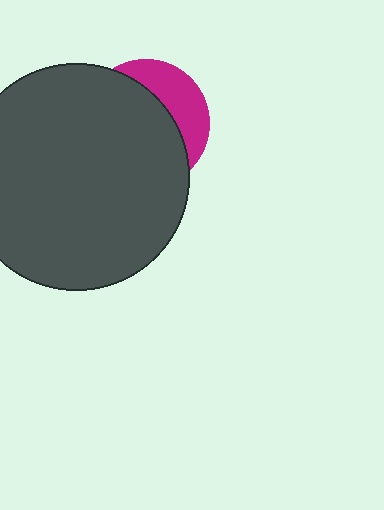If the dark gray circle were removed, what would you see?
You would see the complete magenta circle.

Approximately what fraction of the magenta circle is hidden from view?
Roughly 69% of the magenta circle is hidden behind the dark gray circle.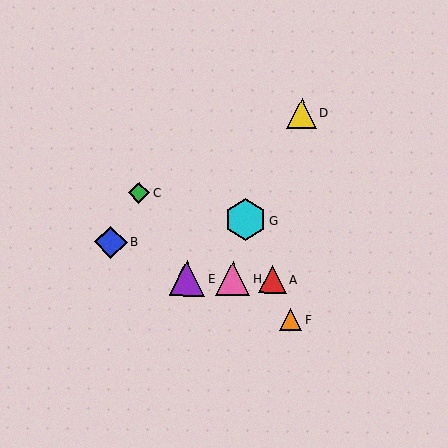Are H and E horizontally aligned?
Yes, both are at y≈279.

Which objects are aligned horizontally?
Objects A, E, H are aligned horizontally.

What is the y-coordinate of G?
Object G is at y≈220.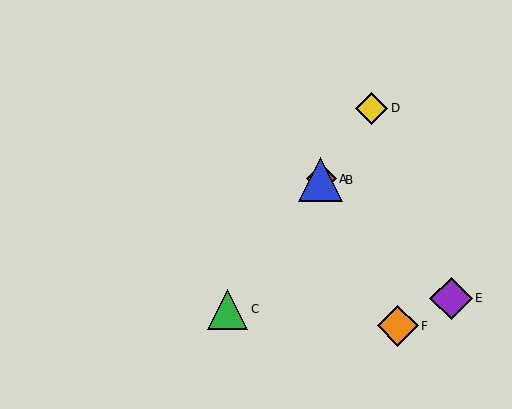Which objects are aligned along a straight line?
Objects A, B, C, D are aligned along a straight line.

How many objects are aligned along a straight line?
4 objects (A, B, C, D) are aligned along a straight line.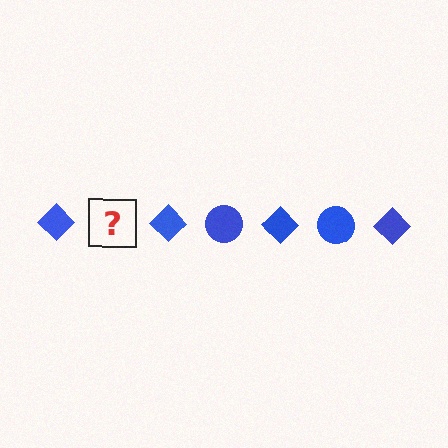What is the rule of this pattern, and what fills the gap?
The rule is that the pattern cycles through diamond, circle shapes in blue. The gap should be filled with a blue circle.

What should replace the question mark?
The question mark should be replaced with a blue circle.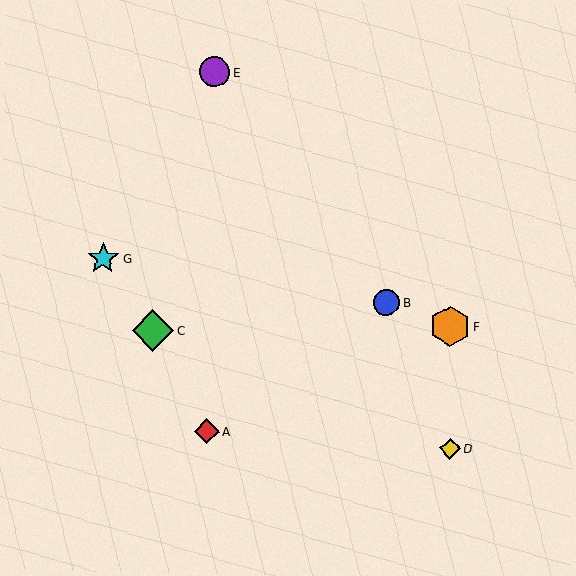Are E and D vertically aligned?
No, E is at x≈214 and D is at x≈450.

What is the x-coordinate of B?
Object B is at x≈386.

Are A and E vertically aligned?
Yes, both are at x≈206.